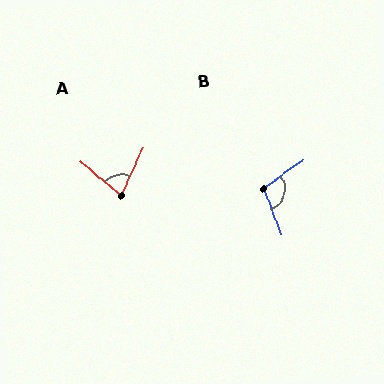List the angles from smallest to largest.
A (75°), B (106°).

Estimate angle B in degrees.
Approximately 106 degrees.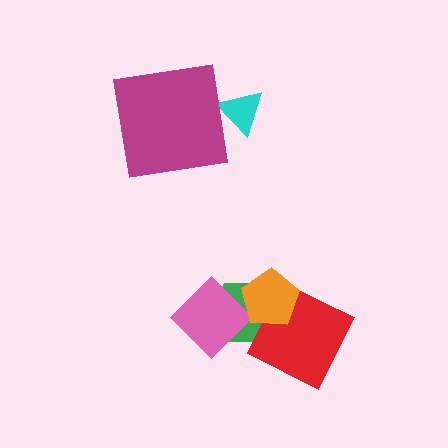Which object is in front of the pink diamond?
The orange pentagon is in front of the pink diamond.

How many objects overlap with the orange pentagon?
3 objects overlap with the orange pentagon.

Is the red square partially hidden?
Yes, it is partially covered by another shape.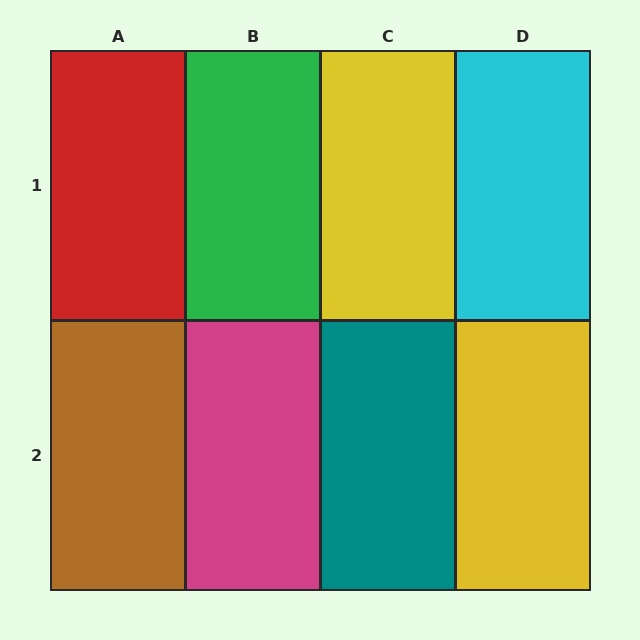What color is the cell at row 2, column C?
Teal.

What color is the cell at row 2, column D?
Yellow.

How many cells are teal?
1 cell is teal.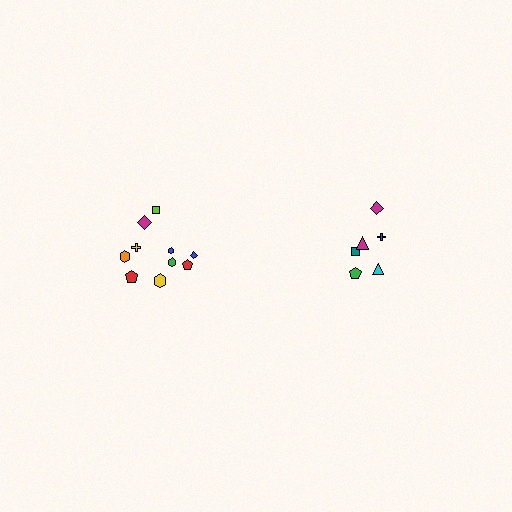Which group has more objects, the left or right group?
The left group.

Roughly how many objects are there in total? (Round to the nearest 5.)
Roughly 15 objects in total.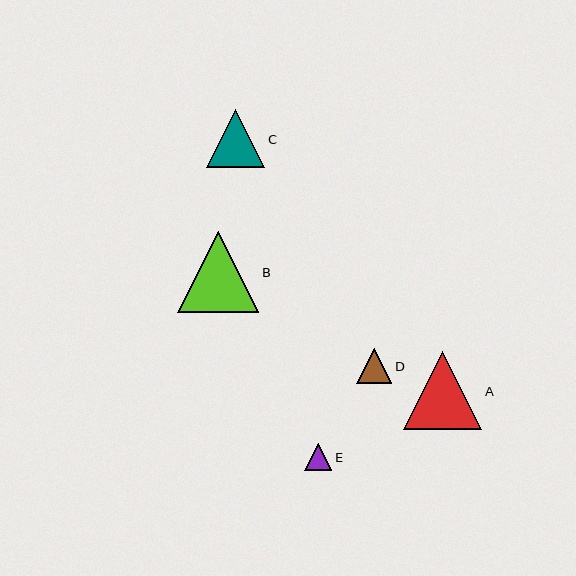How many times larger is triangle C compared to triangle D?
Triangle C is approximately 1.7 times the size of triangle D.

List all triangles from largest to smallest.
From largest to smallest: B, A, C, D, E.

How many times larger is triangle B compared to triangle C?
Triangle B is approximately 1.4 times the size of triangle C.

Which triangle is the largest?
Triangle B is the largest with a size of approximately 81 pixels.